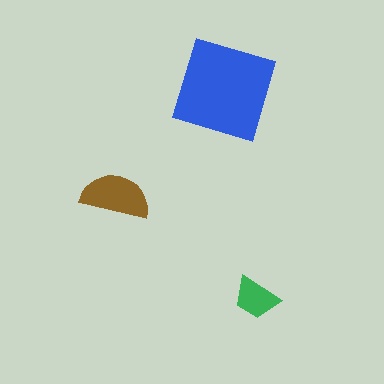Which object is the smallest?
The green trapezoid.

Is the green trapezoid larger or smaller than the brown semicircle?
Smaller.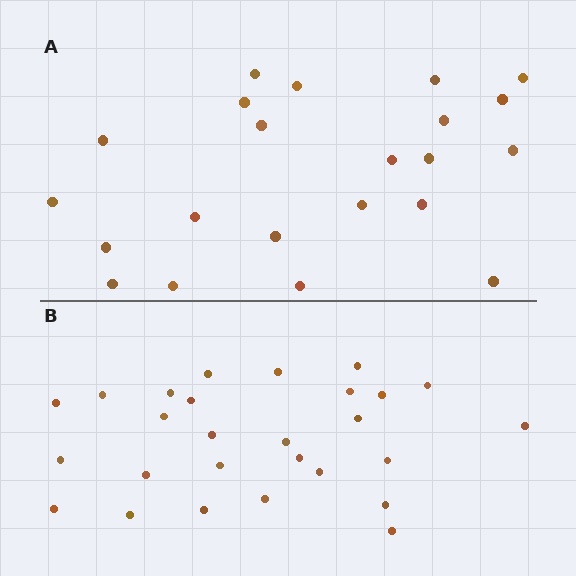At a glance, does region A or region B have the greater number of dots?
Region B (the bottom region) has more dots.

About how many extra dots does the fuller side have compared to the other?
Region B has about 5 more dots than region A.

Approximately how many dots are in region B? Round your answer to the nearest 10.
About 30 dots. (The exact count is 27, which rounds to 30.)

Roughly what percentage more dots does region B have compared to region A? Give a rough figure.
About 25% more.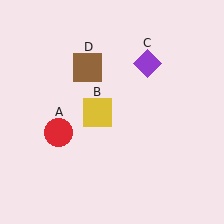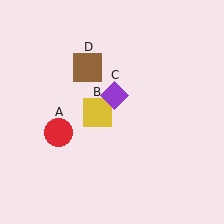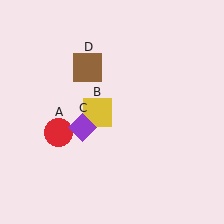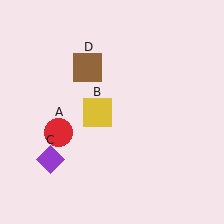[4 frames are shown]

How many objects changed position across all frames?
1 object changed position: purple diamond (object C).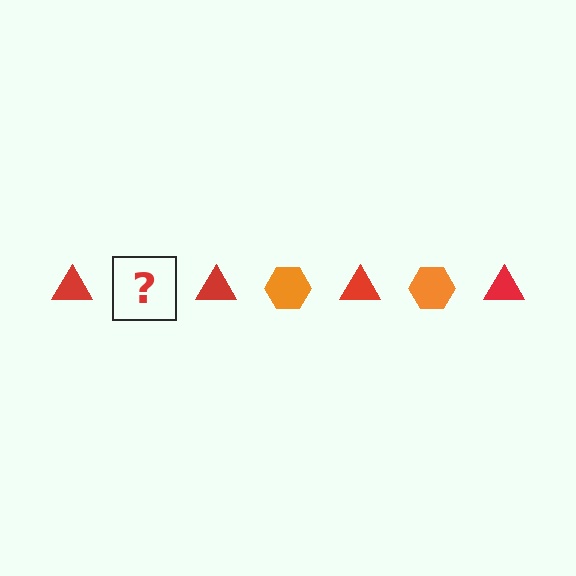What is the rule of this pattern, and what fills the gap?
The rule is that the pattern alternates between red triangle and orange hexagon. The gap should be filled with an orange hexagon.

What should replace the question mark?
The question mark should be replaced with an orange hexagon.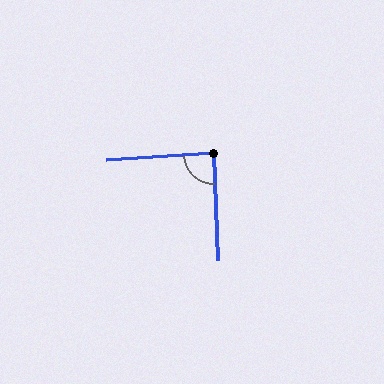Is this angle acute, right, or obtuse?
It is approximately a right angle.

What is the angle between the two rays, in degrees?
Approximately 89 degrees.